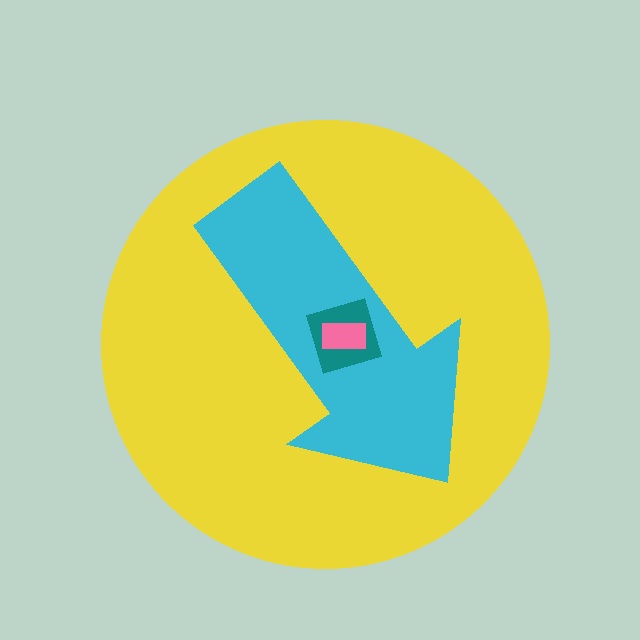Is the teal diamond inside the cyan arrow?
Yes.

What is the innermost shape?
The pink rectangle.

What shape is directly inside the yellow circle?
The cyan arrow.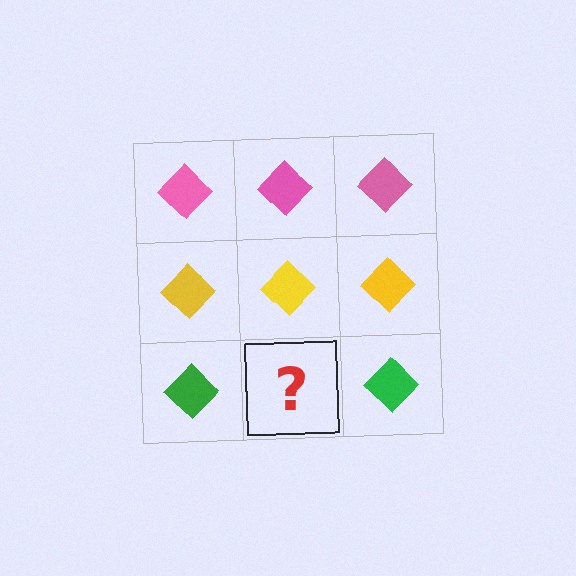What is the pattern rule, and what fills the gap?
The rule is that each row has a consistent color. The gap should be filled with a green diamond.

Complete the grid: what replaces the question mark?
The question mark should be replaced with a green diamond.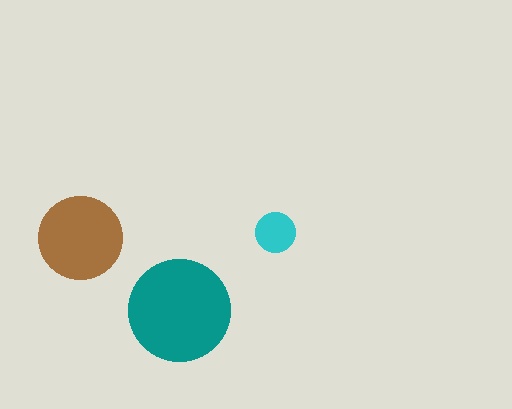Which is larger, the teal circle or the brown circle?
The teal one.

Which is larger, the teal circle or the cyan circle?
The teal one.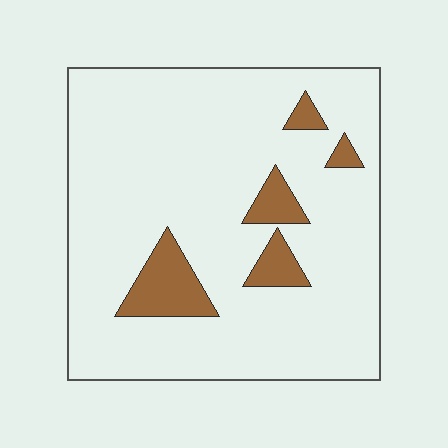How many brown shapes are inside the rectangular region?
5.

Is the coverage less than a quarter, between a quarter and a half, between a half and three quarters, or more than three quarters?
Less than a quarter.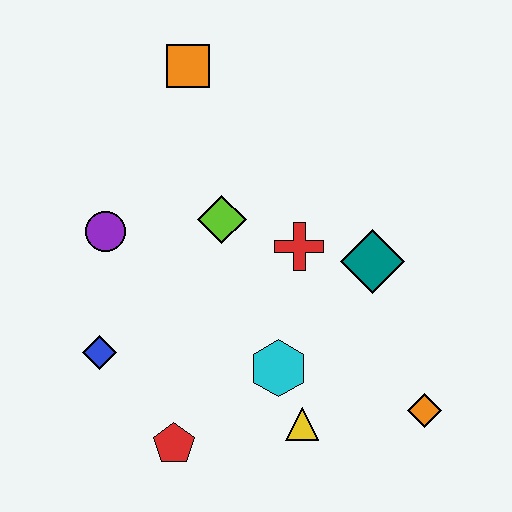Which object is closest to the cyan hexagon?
The yellow triangle is closest to the cyan hexagon.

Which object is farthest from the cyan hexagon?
The orange square is farthest from the cyan hexagon.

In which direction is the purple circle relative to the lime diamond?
The purple circle is to the left of the lime diamond.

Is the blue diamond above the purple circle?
No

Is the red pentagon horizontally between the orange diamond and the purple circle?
Yes